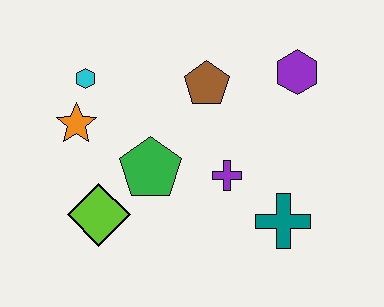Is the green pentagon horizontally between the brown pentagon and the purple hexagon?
No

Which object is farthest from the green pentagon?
The purple hexagon is farthest from the green pentagon.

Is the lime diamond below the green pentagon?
Yes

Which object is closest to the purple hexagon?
The brown pentagon is closest to the purple hexagon.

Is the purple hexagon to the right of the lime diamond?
Yes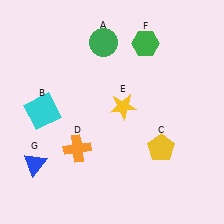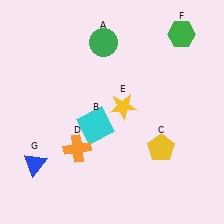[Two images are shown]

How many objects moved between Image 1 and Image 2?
2 objects moved between the two images.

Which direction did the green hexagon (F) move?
The green hexagon (F) moved right.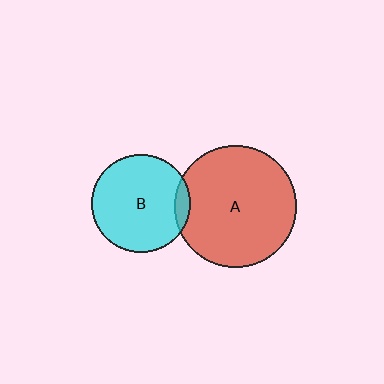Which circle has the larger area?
Circle A (red).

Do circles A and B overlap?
Yes.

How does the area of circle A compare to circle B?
Approximately 1.6 times.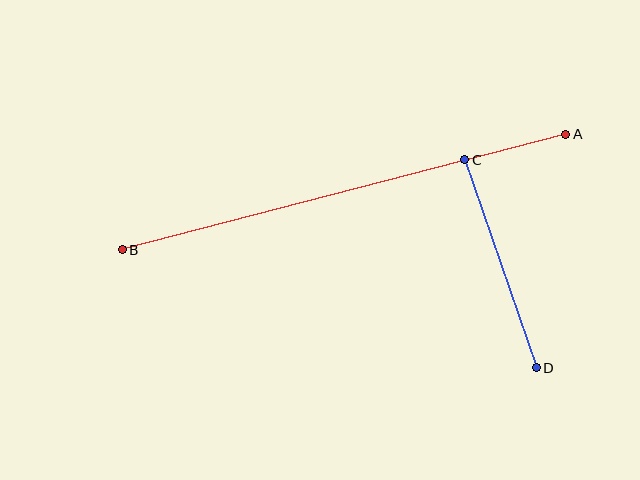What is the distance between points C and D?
The distance is approximately 220 pixels.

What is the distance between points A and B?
The distance is approximately 458 pixels.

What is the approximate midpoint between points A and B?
The midpoint is at approximately (344, 192) pixels.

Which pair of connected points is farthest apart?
Points A and B are farthest apart.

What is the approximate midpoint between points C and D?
The midpoint is at approximately (501, 264) pixels.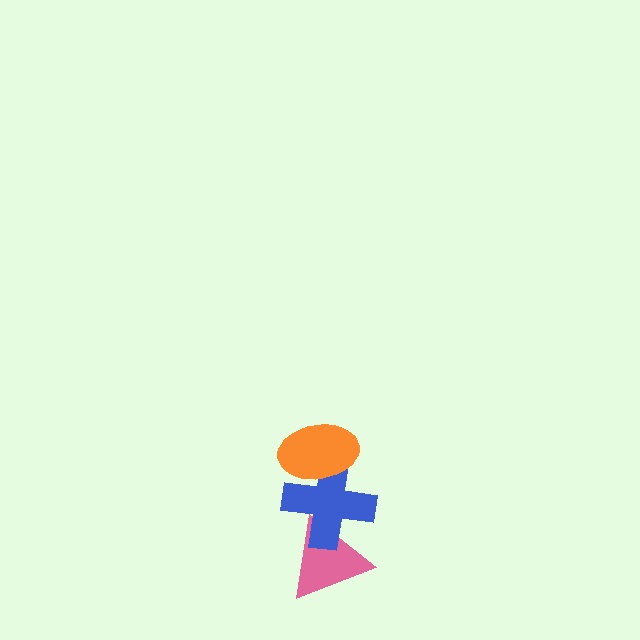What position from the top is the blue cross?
The blue cross is 2nd from the top.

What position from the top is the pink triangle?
The pink triangle is 3rd from the top.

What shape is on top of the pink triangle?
The blue cross is on top of the pink triangle.